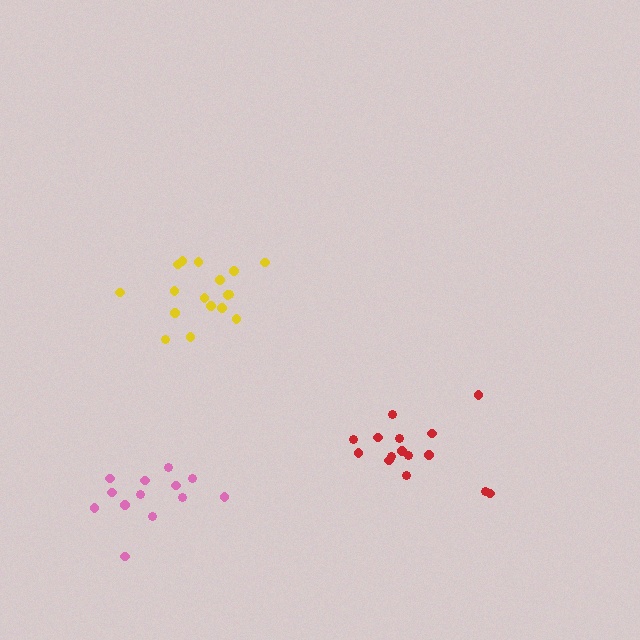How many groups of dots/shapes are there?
There are 3 groups.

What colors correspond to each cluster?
The clusters are colored: red, yellow, pink.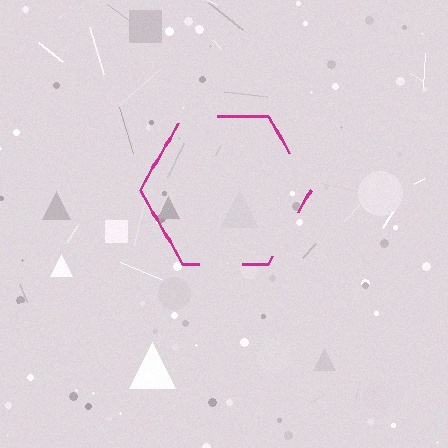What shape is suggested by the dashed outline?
The dashed outline suggests a hexagon.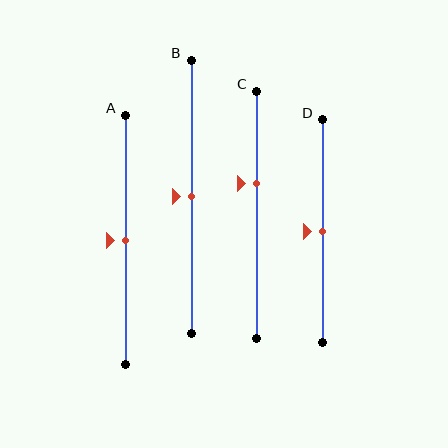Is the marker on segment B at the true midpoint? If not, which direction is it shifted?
Yes, the marker on segment B is at the true midpoint.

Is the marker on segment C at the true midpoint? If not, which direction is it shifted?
No, the marker on segment C is shifted upward by about 13% of the segment length.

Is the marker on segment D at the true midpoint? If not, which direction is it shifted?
Yes, the marker on segment D is at the true midpoint.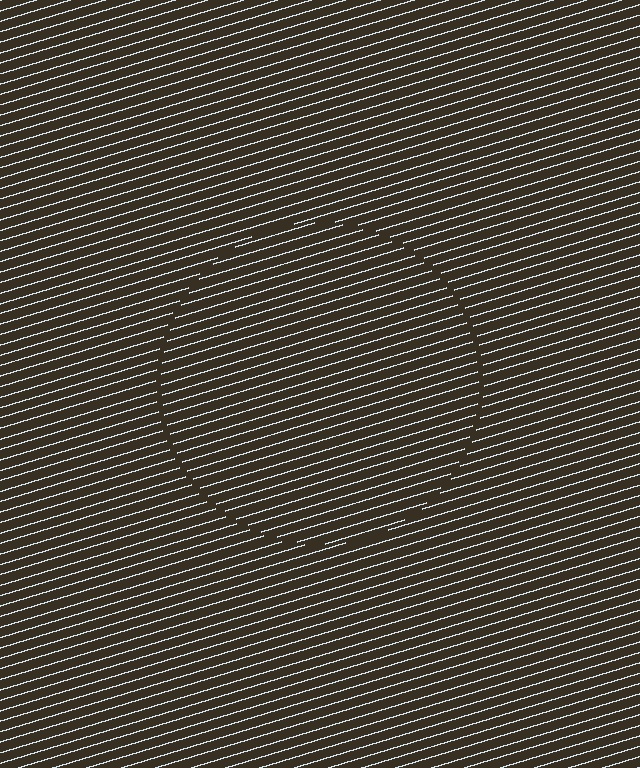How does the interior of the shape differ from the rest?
The interior of the shape contains the same grating, shifted by half a period — the contour is defined by the phase discontinuity where line-ends from the inner and outer gratings abut.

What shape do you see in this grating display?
An illusory circle. The interior of the shape contains the same grating, shifted by half a period — the contour is defined by the phase discontinuity where line-ends from the inner and outer gratings abut.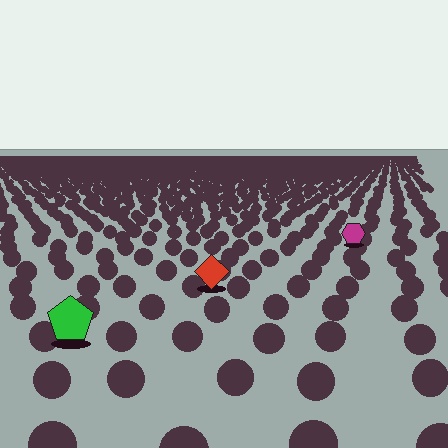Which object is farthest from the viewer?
The magenta hexagon is farthest from the viewer. It appears smaller and the ground texture around it is denser.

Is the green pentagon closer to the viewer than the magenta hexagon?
Yes. The green pentagon is closer — you can tell from the texture gradient: the ground texture is coarser near it.